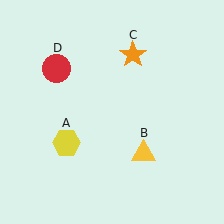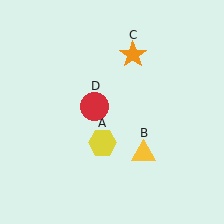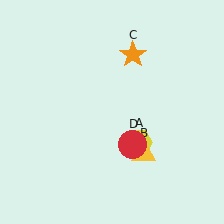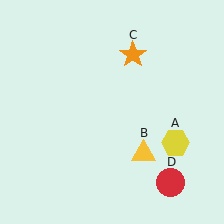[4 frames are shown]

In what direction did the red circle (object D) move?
The red circle (object D) moved down and to the right.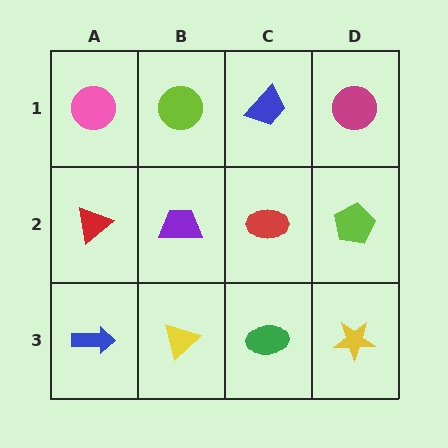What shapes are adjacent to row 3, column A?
A red triangle (row 2, column A), a yellow triangle (row 3, column B).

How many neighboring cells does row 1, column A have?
2.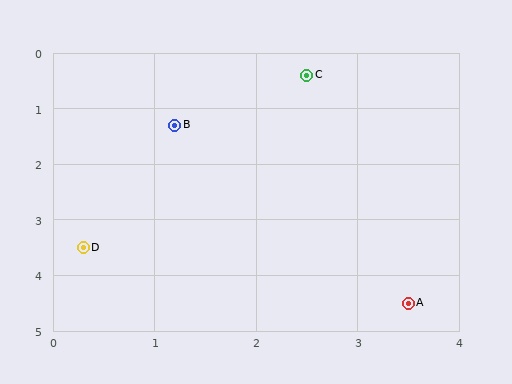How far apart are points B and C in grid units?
Points B and C are about 1.6 grid units apart.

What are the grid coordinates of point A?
Point A is at approximately (3.5, 4.5).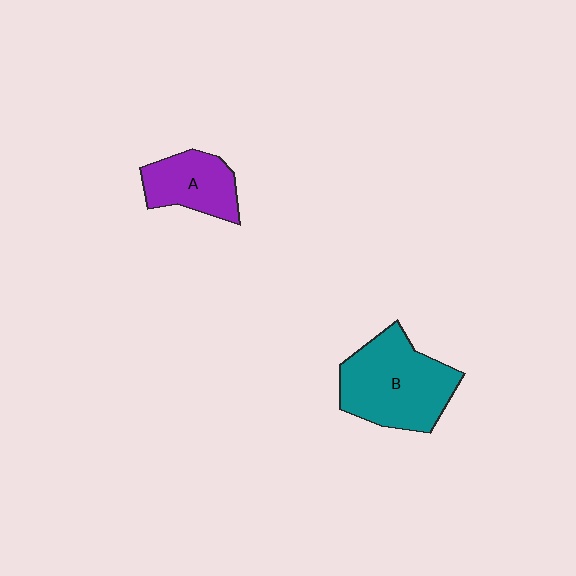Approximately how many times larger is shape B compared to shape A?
Approximately 1.7 times.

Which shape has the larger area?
Shape B (teal).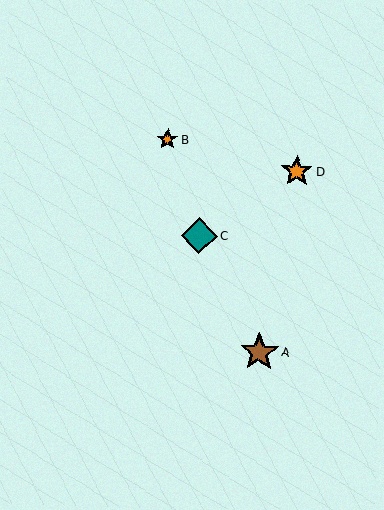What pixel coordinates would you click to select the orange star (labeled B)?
Click at (168, 139) to select the orange star B.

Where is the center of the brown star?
The center of the brown star is at (259, 352).